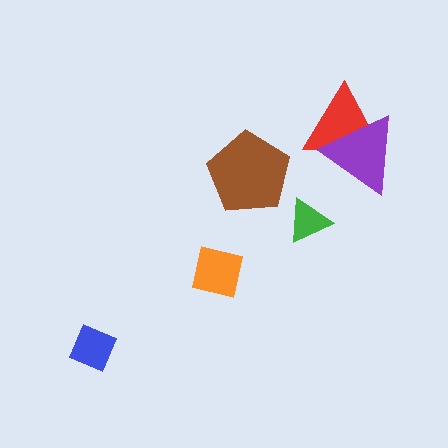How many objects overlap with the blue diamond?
0 objects overlap with the blue diamond.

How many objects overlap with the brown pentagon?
0 objects overlap with the brown pentagon.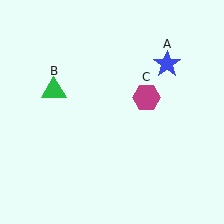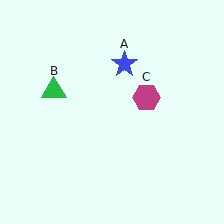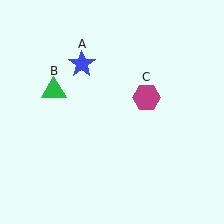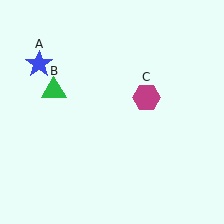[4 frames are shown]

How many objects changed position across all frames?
1 object changed position: blue star (object A).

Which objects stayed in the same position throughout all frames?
Green triangle (object B) and magenta hexagon (object C) remained stationary.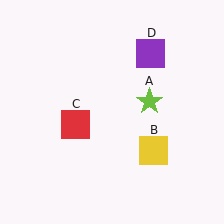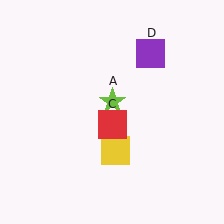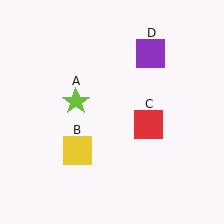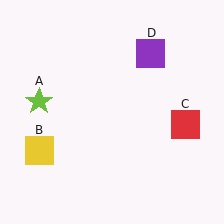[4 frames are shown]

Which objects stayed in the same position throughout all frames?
Purple square (object D) remained stationary.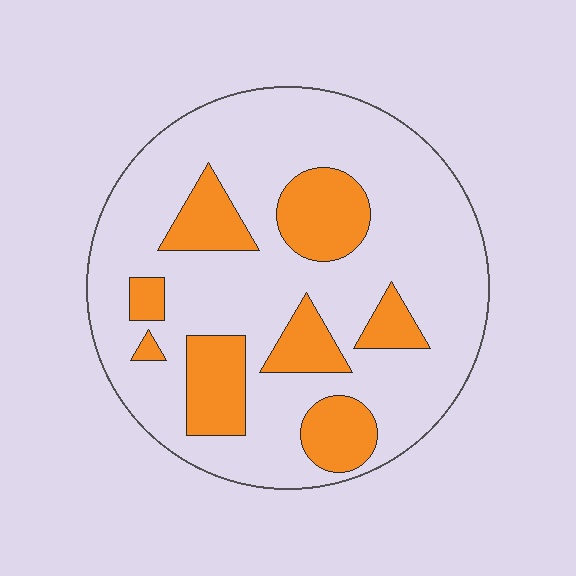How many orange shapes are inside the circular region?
8.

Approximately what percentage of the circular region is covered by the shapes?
Approximately 25%.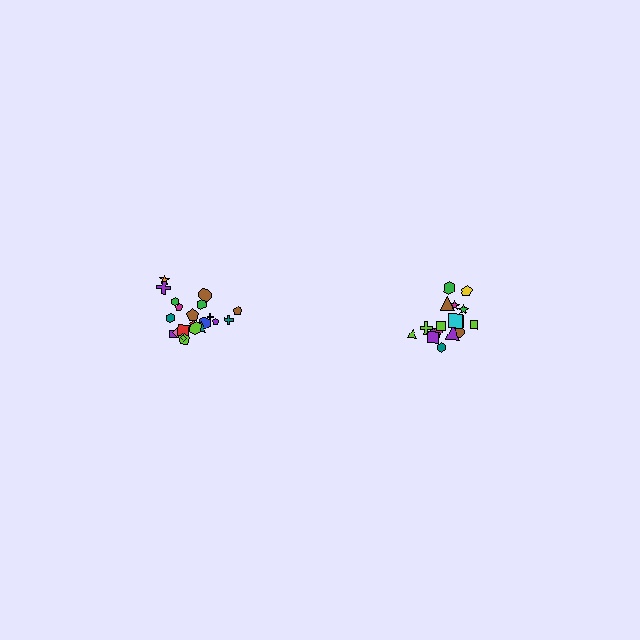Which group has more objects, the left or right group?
The left group.